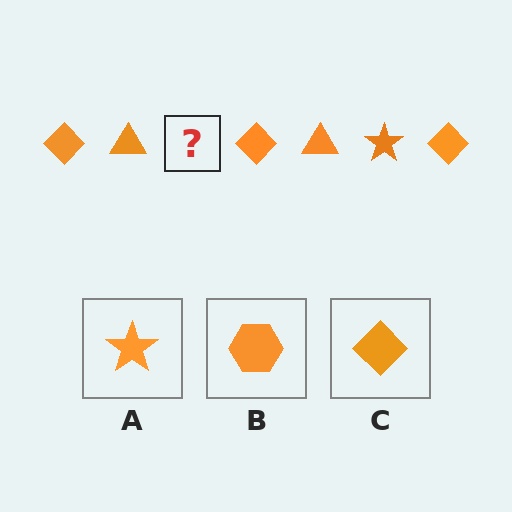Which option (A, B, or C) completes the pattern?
A.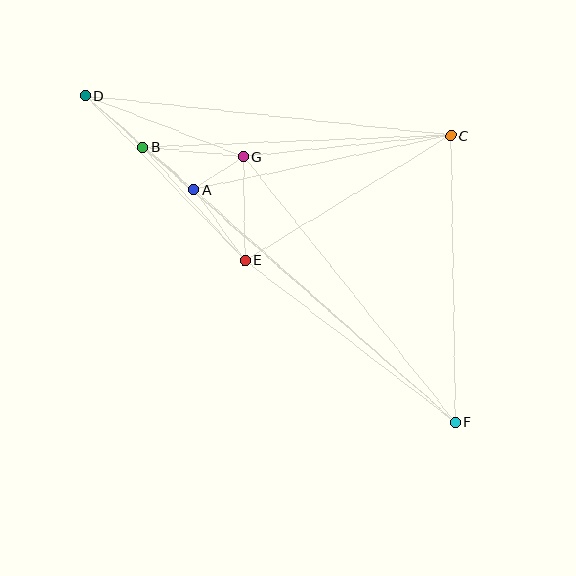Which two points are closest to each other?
Points A and G are closest to each other.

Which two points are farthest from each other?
Points D and F are farthest from each other.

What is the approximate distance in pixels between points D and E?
The distance between D and E is approximately 229 pixels.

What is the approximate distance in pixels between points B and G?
The distance between B and G is approximately 101 pixels.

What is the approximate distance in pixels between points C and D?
The distance between C and D is approximately 367 pixels.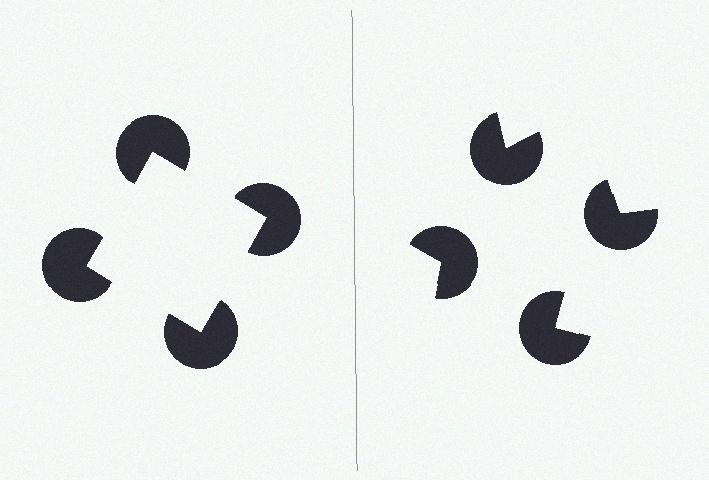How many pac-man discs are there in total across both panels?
8 — 4 on each side.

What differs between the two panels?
The pac-man discs are positioned identically on both sides; only the wedge orientations differ. On the left they align to a square; on the right they are misaligned.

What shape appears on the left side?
An illusory square.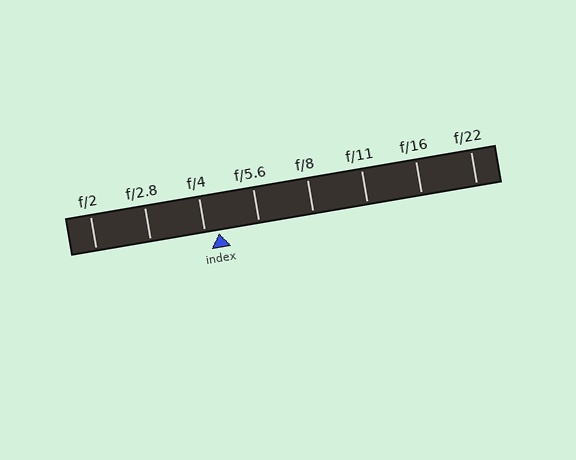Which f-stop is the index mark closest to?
The index mark is closest to f/4.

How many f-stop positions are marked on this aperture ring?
There are 8 f-stop positions marked.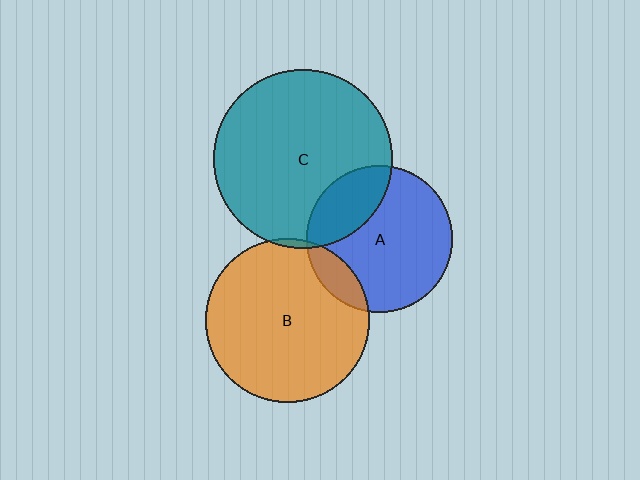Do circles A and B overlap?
Yes.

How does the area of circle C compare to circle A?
Approximately 1.5 times.